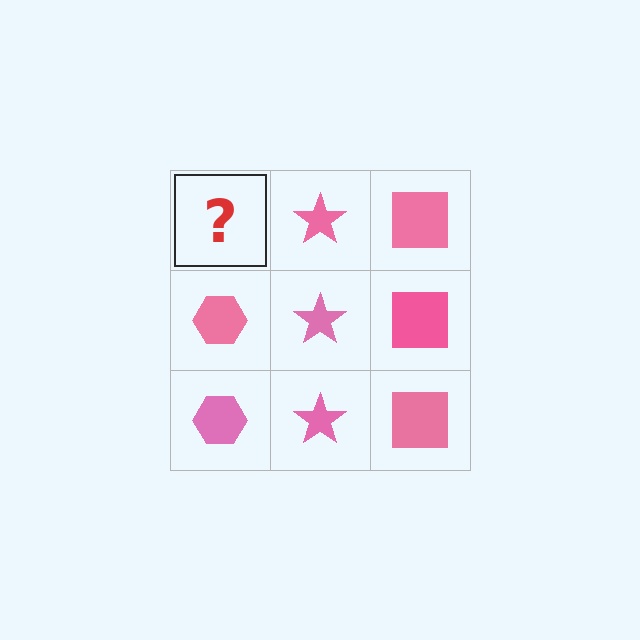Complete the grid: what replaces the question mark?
The question mark should be replaced with a pink hexagon.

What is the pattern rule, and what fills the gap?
The rule is that each column has a consistent shape. The gap should be filled with a pink hexagon.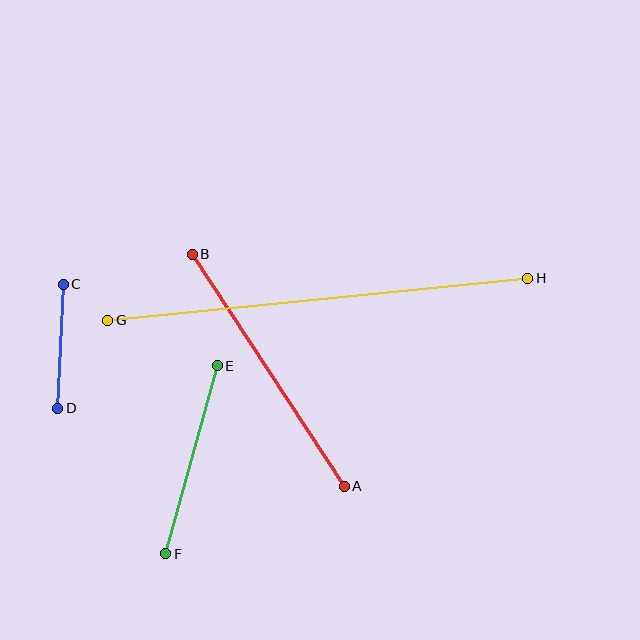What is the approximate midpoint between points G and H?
The midpoint is at approximately (318, 299) pixels.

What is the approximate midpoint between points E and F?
The midpoint is at approximately (191, 460) pixels.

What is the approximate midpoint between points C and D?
The midpoint is at approximately (61, 346) pixels.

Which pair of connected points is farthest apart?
Points G and H are farthest apart.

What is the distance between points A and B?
The distance is approximately 277 pixels.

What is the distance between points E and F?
The distance is approximately 195 pixels.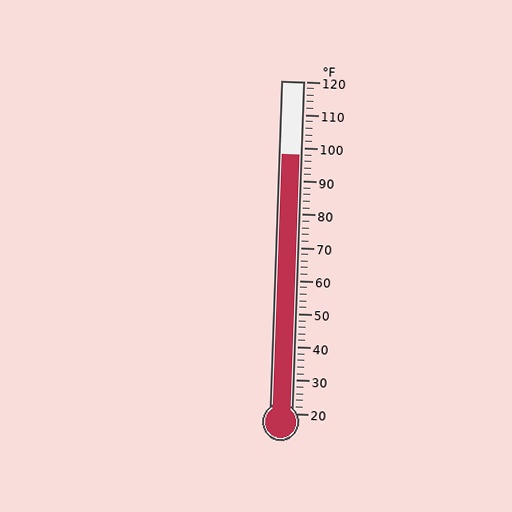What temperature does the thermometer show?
The thermometer shows approximately 98°F.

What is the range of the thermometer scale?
The thermometer scale ranges from 20°F to 120°F.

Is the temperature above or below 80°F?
The temperature is above 80°F.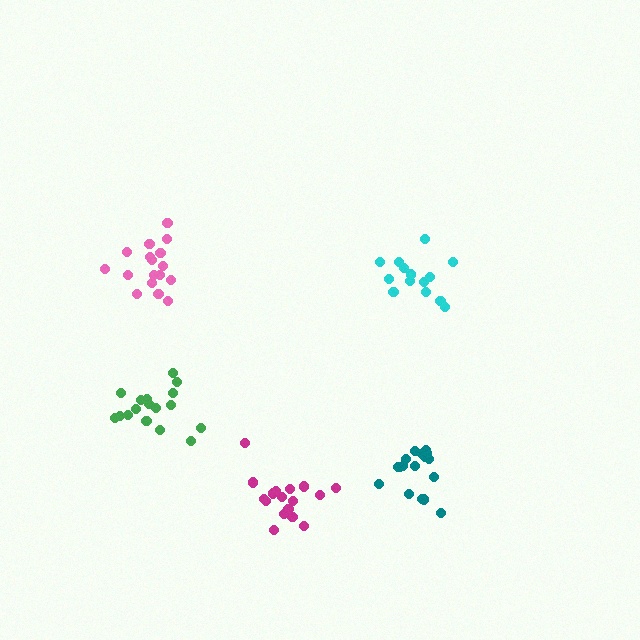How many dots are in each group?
Group 1: 14 dots, Group 2: 17 dots, Group 3: 17 dots, Group 4: 17 dots, Group 5: 17 dots (82 total).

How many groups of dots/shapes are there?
There are 5 groups.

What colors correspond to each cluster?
The clusters are colored: cyan, green, teal, pink, magenta.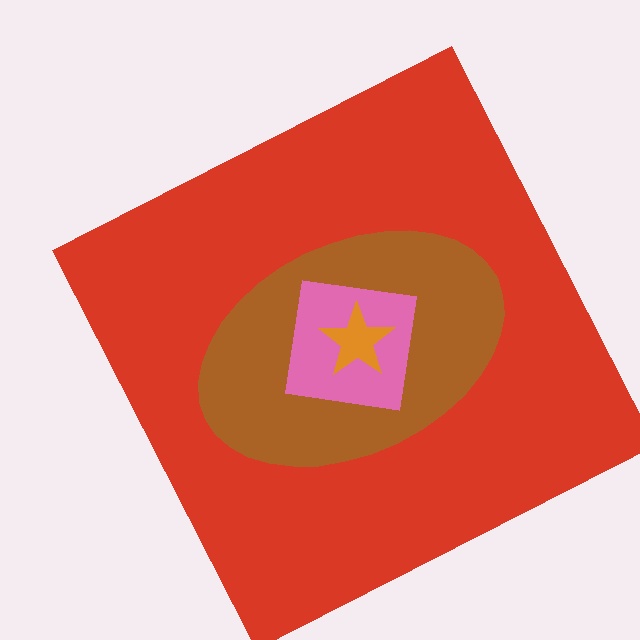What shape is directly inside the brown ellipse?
The pink square.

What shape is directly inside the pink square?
The orange star.